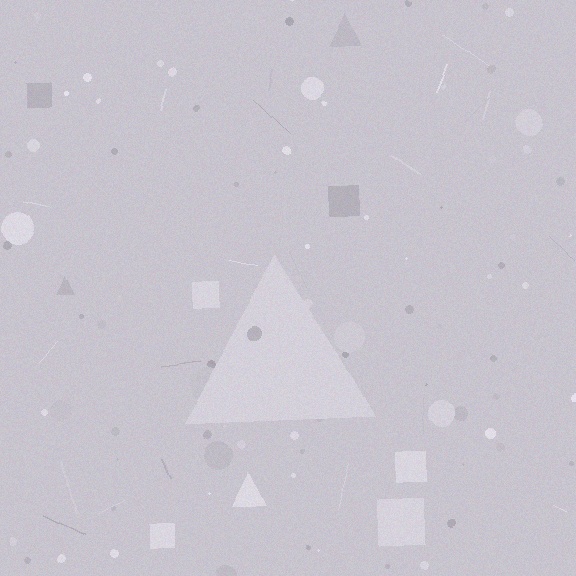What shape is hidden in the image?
A triangle is hidden in the image.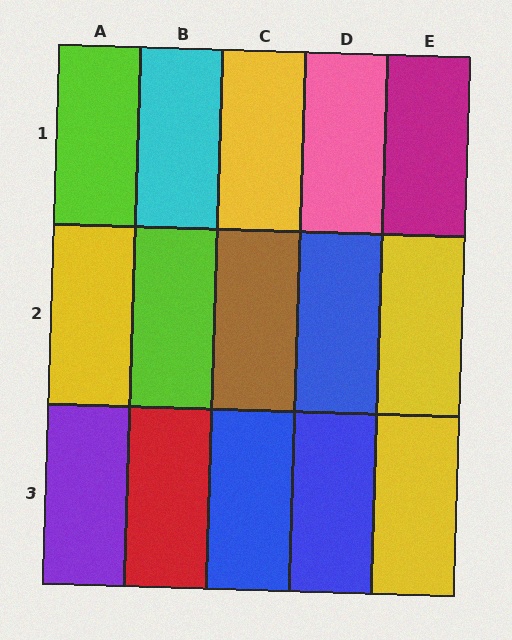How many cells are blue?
3 cells are blue.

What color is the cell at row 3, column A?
Purple.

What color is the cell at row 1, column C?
Yellow.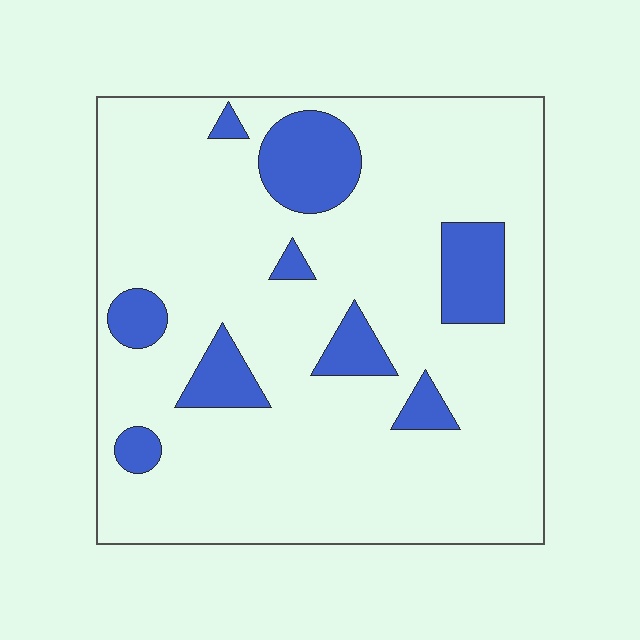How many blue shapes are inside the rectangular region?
9.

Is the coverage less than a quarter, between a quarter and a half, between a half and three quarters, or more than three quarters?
Less than a quarter.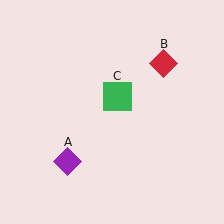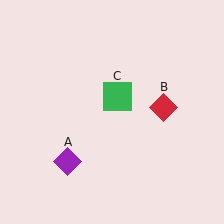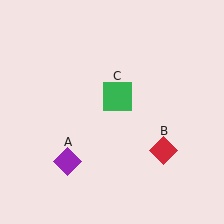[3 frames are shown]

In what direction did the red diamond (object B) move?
The red diamond (object B) moved down.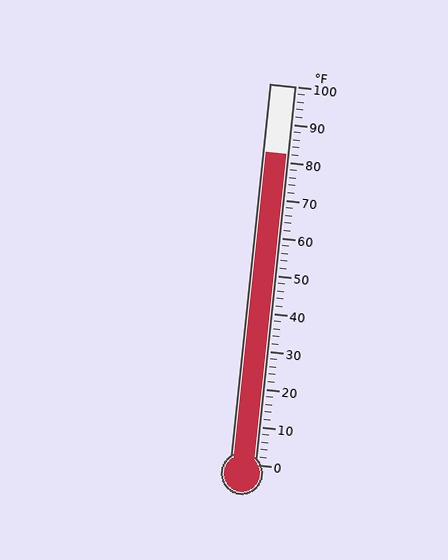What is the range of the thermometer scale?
The thermometer scale ranges from 0°F to 100°F.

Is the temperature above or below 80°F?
The temperature is above 80°F.